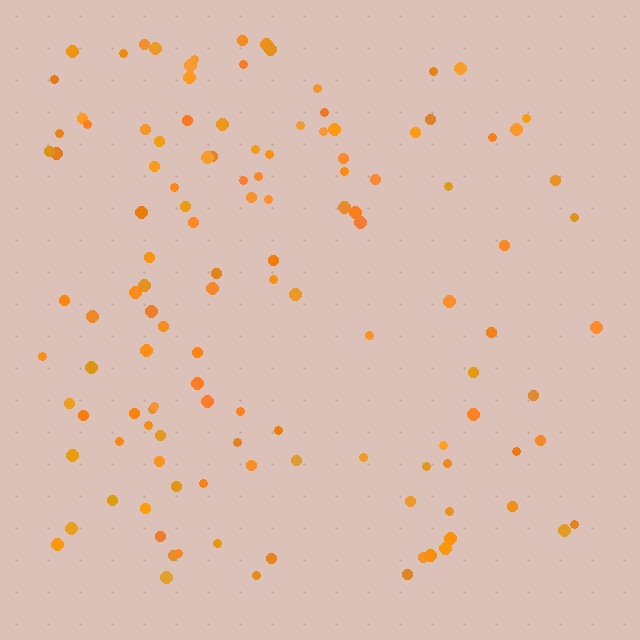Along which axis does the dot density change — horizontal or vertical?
Horizontal.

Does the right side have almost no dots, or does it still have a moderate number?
Still a moderate number, just noticeably fewer than the left.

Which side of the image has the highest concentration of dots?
The left.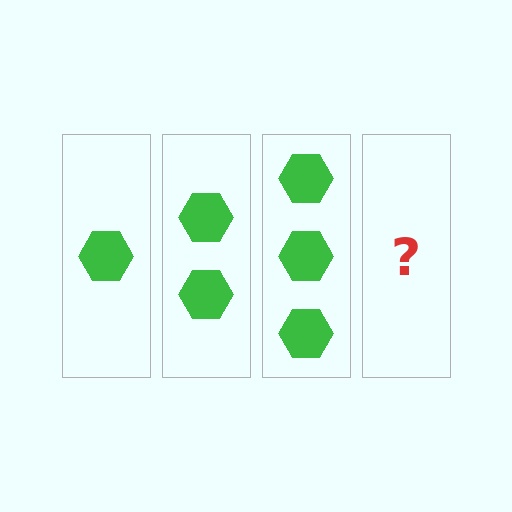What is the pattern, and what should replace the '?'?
The pattern is that each step adds one more hexagon. The '?' should be 4 hexagons.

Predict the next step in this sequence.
The next step is 4 hexagons.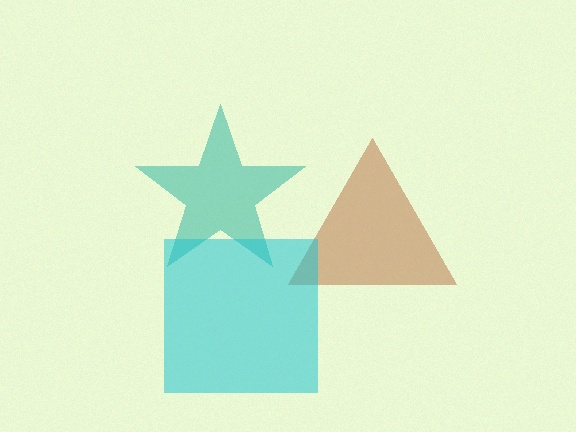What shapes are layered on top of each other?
The layered shapes are: a brown triangle, a teal star, a cyan square.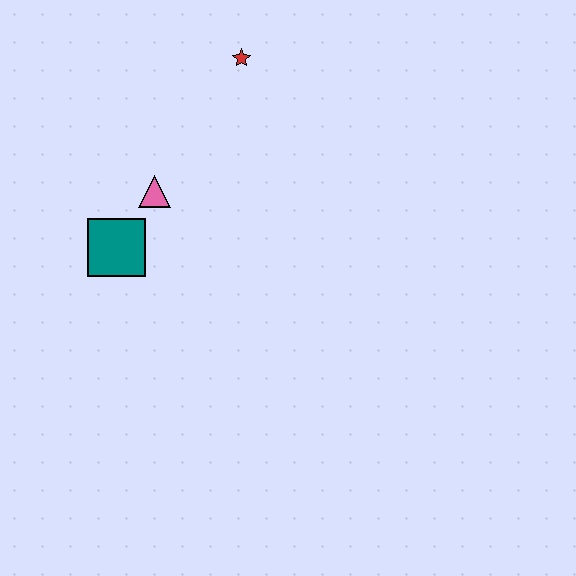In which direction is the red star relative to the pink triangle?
The red star is above the pink triangle.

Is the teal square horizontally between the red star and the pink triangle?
No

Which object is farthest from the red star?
The teal square is farthest from the red star.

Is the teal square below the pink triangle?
Yes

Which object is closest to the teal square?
The pink triangle is closest to the teal square.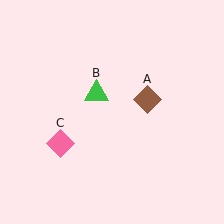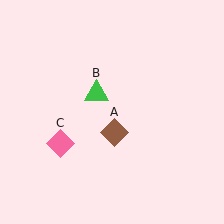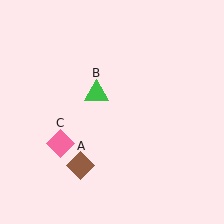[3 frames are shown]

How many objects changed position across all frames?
1 object changed position: brown diamond (object A).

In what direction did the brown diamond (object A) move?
The brown diamond (object A) moved down and to the left.